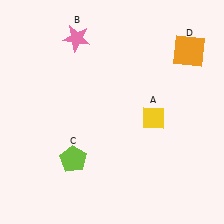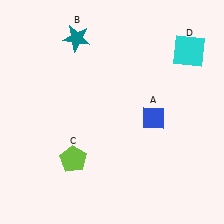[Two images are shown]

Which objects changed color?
A changed from yellow to blue. B changed from pink to teal. D changed from orange to cyan.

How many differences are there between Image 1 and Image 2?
There are 3 differences between the two images.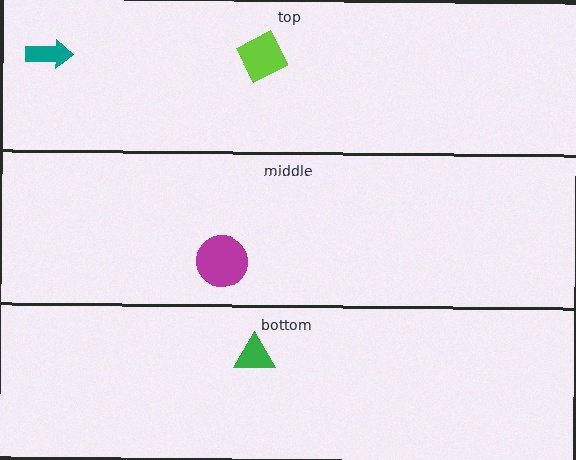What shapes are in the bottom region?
The green triangle.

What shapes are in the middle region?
The magenta circle.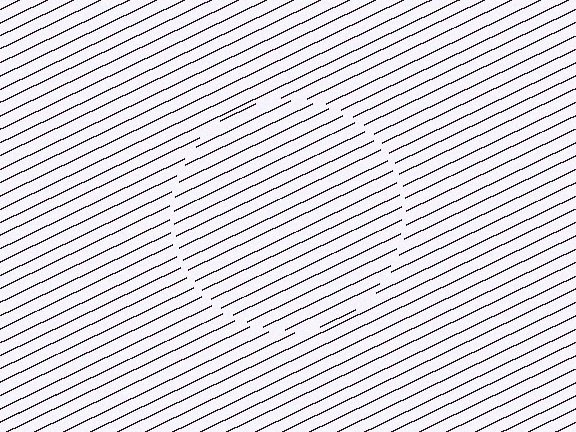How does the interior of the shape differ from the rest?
The interior of the shape contains the same grating, shifted by half a period — the contour is defined by the phase discontinuity where line-ends from the inner and outer gratings abut.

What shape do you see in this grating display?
An illusory circle. The interior of the shape contains the same grating, shifted by half a period — the contour is defined by the phase discontinuity where line-ends from the inner and outer gratings abut.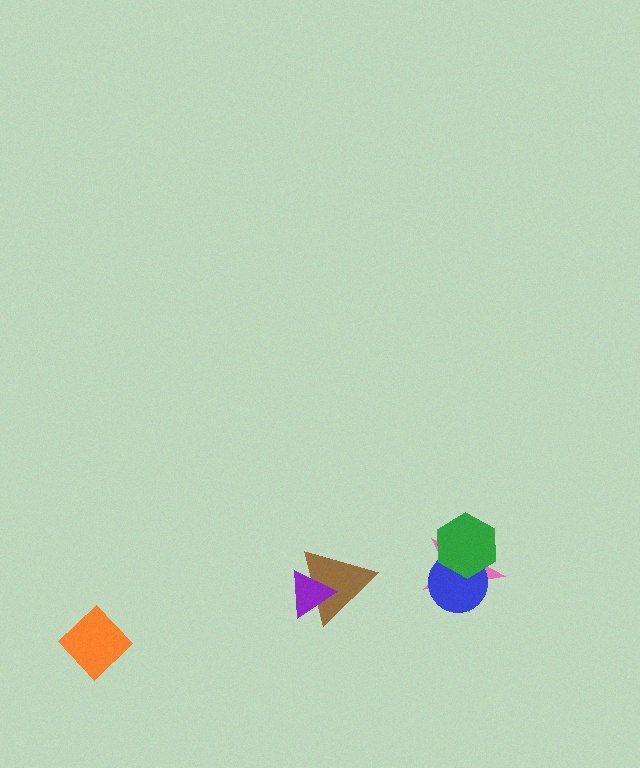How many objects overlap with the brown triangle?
1 object overlaps with the brown triangle.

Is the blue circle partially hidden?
Yes, it is partially covered by another shape.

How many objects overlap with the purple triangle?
1 object overlaps with the purple triangle.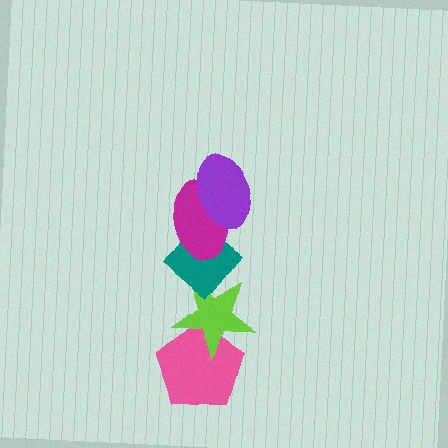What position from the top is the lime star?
The lime star is 4th from the top.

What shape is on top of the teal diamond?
The magenta ellipse is on top of the teal diamond.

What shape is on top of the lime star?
The teal diamond is on top of the lime star.